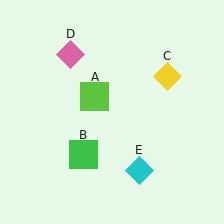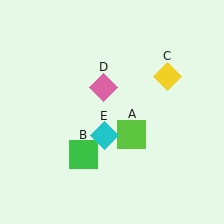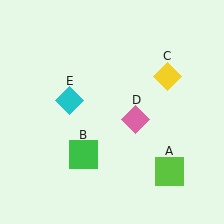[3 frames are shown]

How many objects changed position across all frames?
3 objects changed position: lime square (object A), pink diamond (object D), cyan diamond (object E).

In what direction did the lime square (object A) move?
The lime square (object A) moved down and to the right.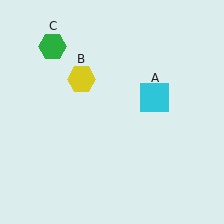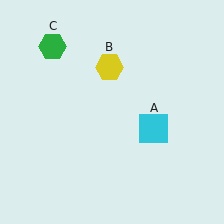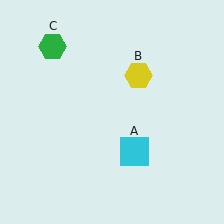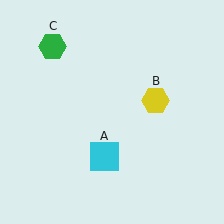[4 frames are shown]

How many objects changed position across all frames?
2 objects changed position: cyan square (object A), yellow hexagon (object B).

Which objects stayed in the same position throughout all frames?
Green hexagon (object C) remained stationary.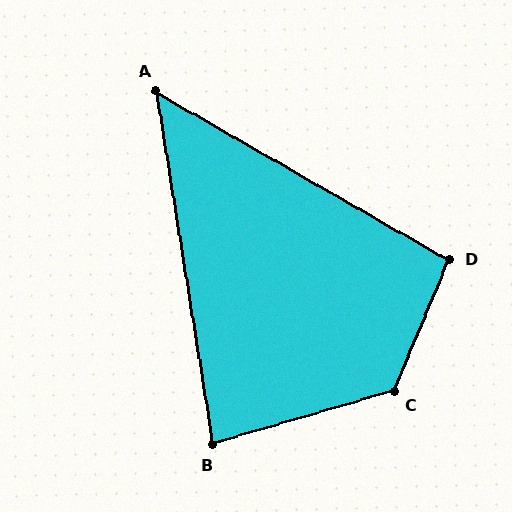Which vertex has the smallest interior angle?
A, at approximately 51 degrees.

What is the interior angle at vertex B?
Approximately 83 degrees (acute).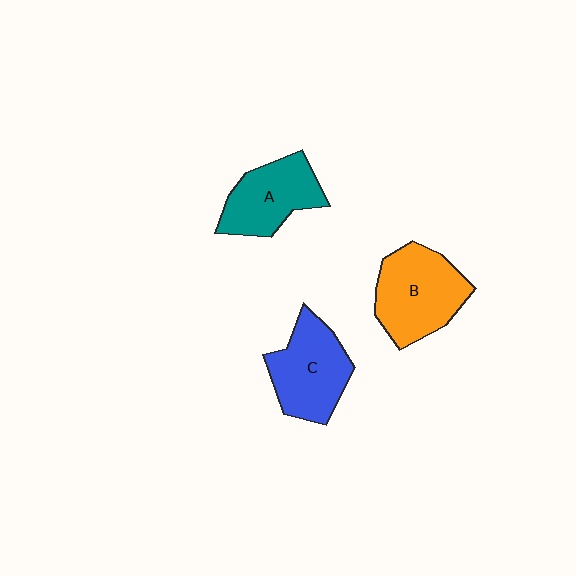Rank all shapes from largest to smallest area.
From largest to smallest: B (orange), C (blue), A (teal).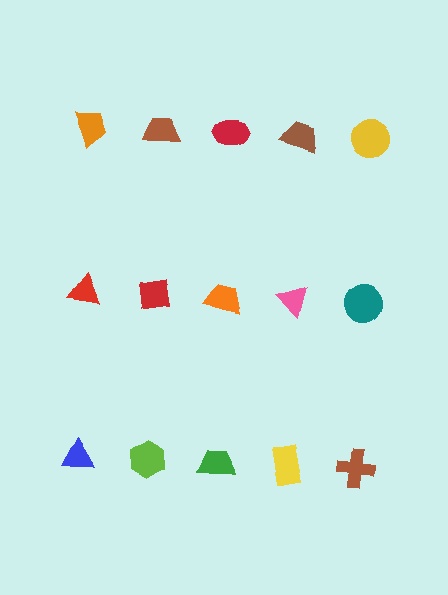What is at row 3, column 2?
A lime hexagon.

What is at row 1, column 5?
A yellow circle.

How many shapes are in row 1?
5 shapes.